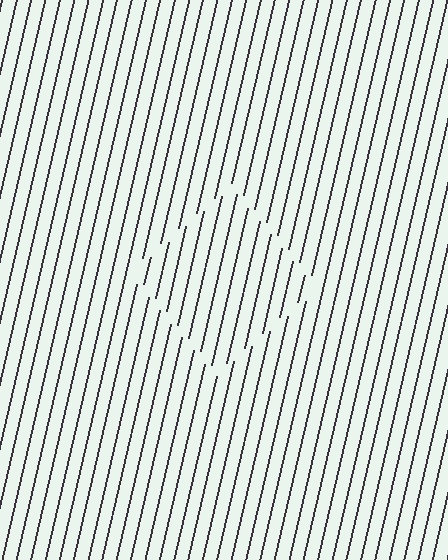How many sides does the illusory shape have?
4 sides — the line-ends trace a square.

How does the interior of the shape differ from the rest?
The interior of the shape contains the same grating, shifted by half a period — the contour is defined by the phase discontinuity where line-ends from the inner and outer gratings abut.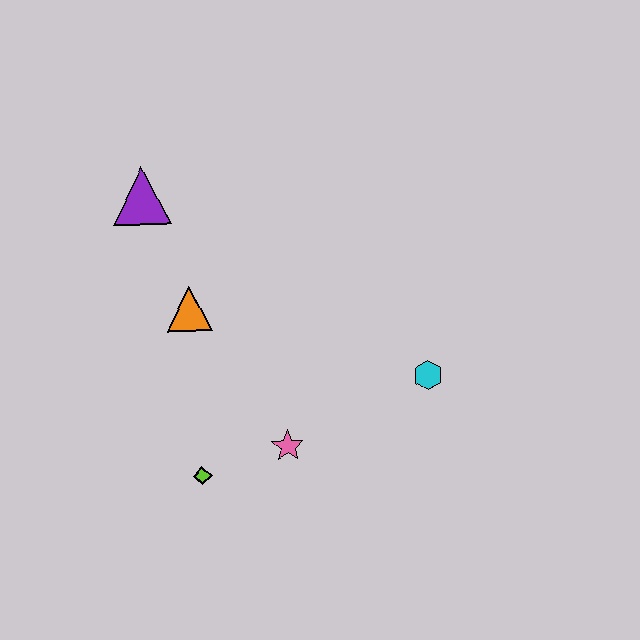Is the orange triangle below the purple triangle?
Yes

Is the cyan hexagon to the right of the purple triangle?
Yes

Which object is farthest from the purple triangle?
The cyan hexagon is farthest from the purple triangle.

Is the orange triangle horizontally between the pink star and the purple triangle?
Yes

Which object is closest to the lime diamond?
The pink star is closest to the lime diamond.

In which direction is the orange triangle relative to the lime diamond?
The orange triangle is above the lime diamond.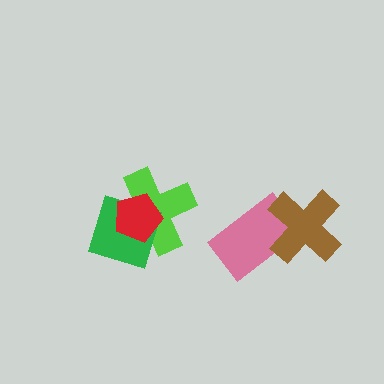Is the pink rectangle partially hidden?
Yes, it is partially covered by another shape.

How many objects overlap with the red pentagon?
2 objects overlap with the red pentagon.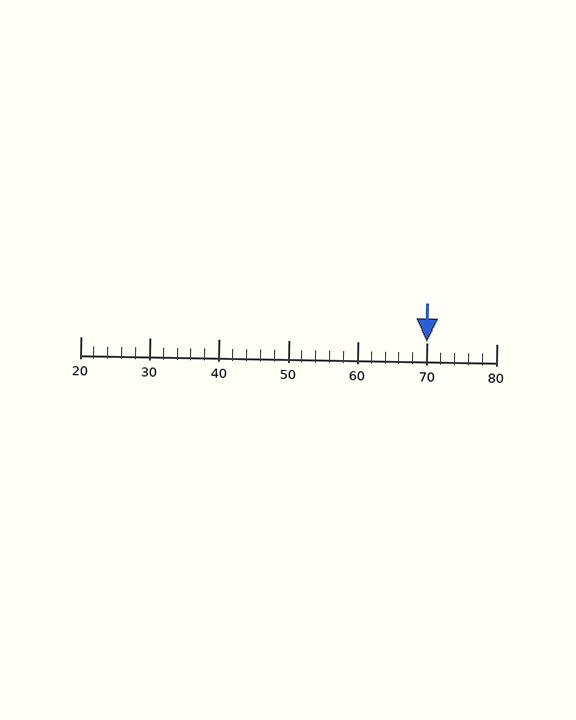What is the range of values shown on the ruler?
The ruler shows values from 20 to 80.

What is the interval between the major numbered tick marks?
The major tick marks are spaced 10 units apart.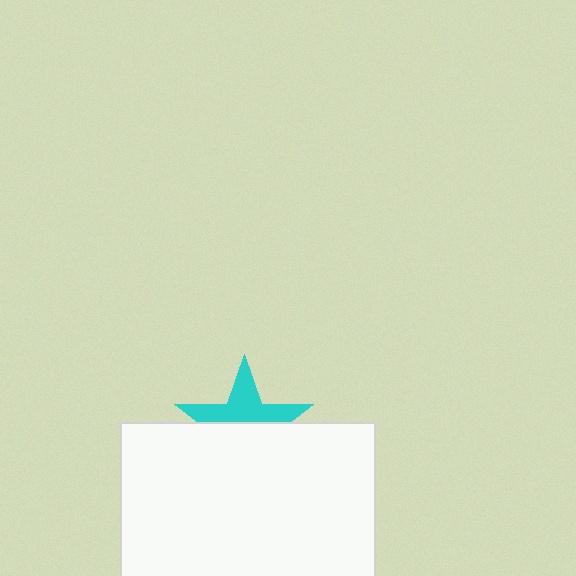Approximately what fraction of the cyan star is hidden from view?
Roughly 54% of the cyan star is hidden behind the white rectangle.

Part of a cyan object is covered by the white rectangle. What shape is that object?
It is a star.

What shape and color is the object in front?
The object in front is a white rectangle.